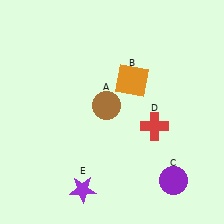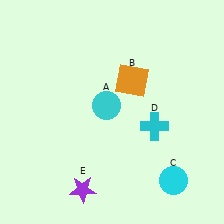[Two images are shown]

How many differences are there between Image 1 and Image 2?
There are 3 differences between the two images.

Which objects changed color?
A changed from brown to cyan. C changed from purple to cyan. D changed from red to cyan.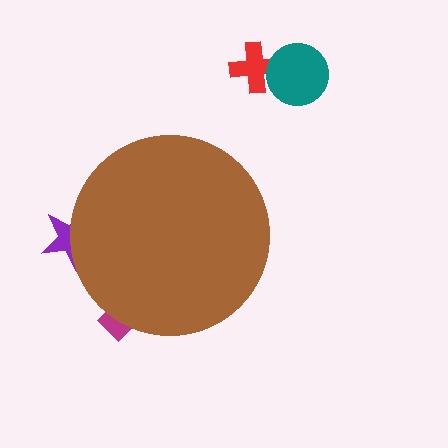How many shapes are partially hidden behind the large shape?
2 shapes are partially hidden.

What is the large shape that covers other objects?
A brown circle.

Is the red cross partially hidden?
No, the red cross is fully visible.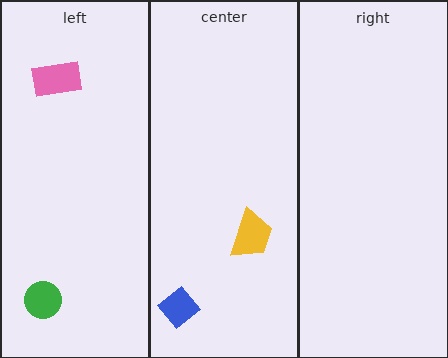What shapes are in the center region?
The yellow trapezoid, the blue diamond.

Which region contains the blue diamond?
The center region.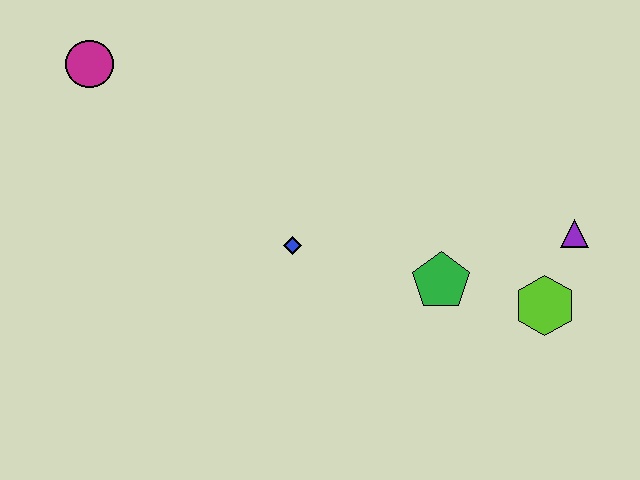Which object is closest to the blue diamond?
The green pentagon is closest to the blue diamond.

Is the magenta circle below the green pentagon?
No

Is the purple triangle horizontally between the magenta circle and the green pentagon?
No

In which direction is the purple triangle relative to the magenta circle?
The purple triangle is to the right of the magenta circle.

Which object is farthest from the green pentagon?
The magenta circle is farthest from the green pentagon.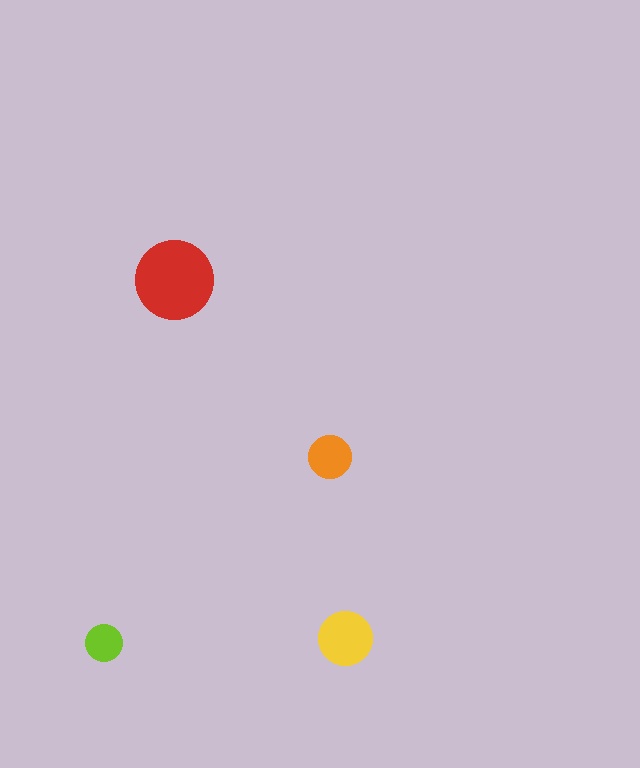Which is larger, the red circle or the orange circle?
The red one.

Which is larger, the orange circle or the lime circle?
The orange one.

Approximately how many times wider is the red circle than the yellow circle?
About 1.5 times wider.